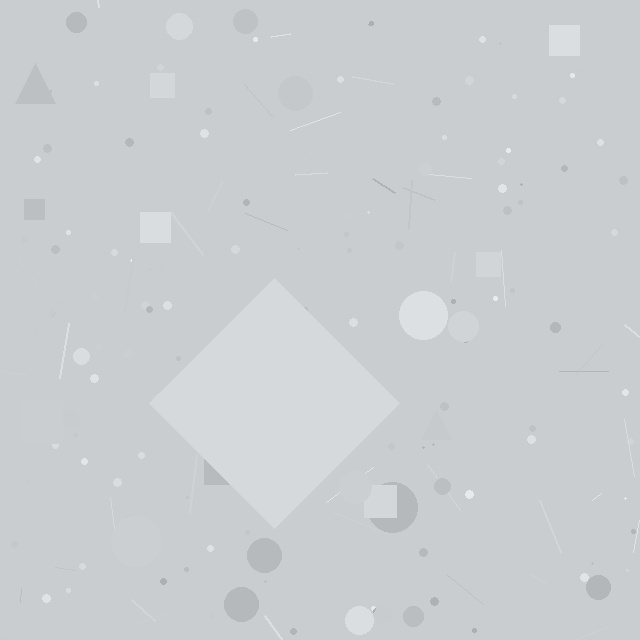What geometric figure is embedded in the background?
A diamond is embedded in the background.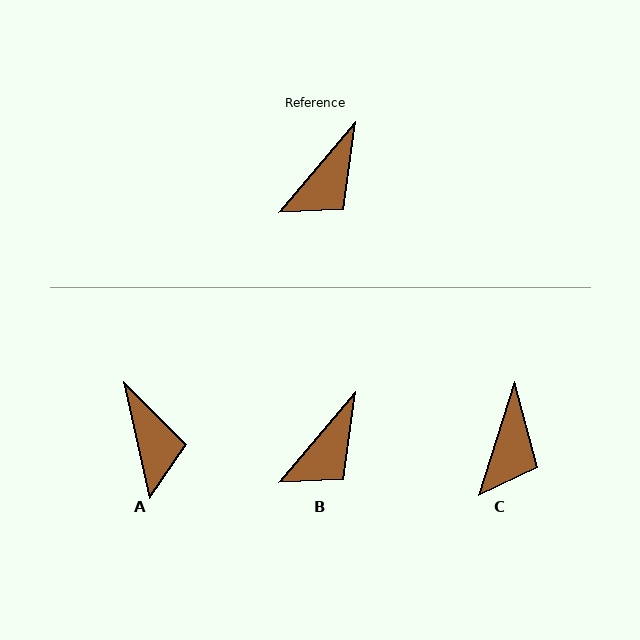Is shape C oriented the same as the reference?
No, it is off by about 23 degrees.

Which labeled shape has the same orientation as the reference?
B.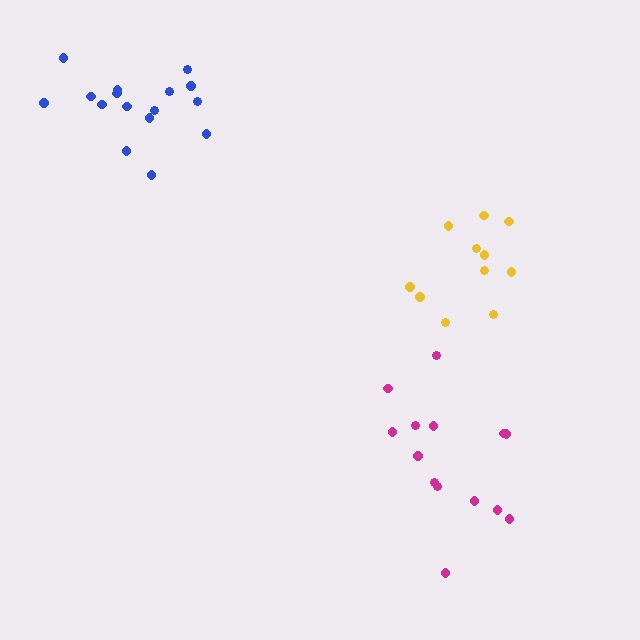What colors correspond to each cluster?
The clusters are colored: yellow, magenta, blue.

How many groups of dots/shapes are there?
There are 3 groups.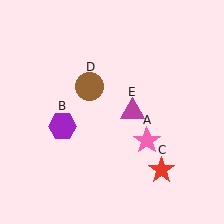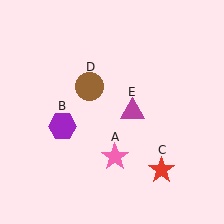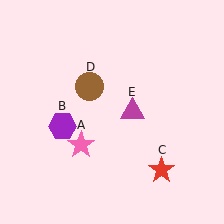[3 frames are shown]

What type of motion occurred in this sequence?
The pink star (object A) rotated clockwise around the center of the scene.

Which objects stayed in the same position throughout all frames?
Purple hexagon (object B) and red star (object C) and brown circle (object D) and magenta triangle (object E) remained stationary.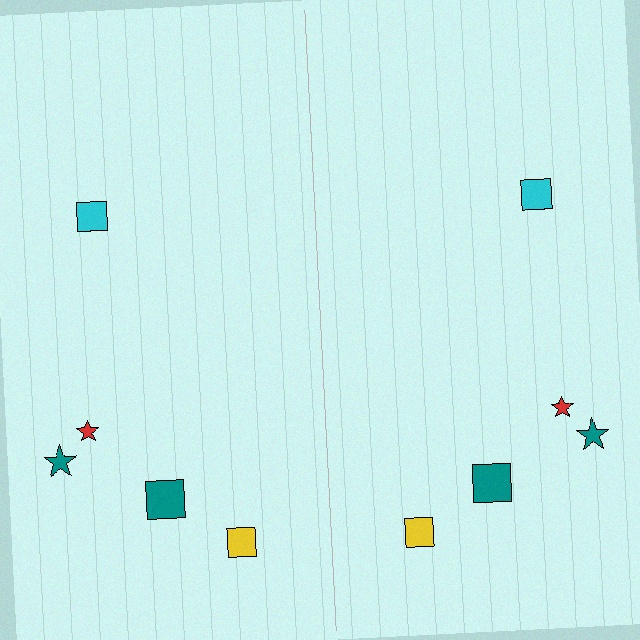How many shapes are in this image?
There are 10 shapes in this image.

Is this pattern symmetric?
Yes, this pattern has bilateral (reflection) symmetry.